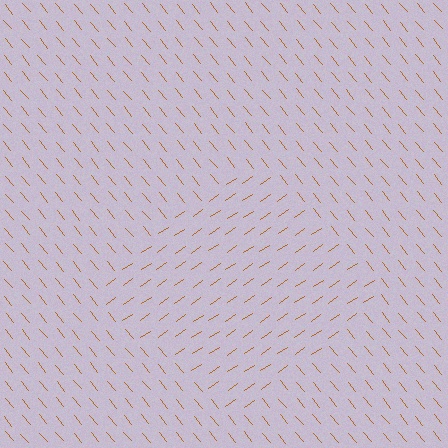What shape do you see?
I see a diamond.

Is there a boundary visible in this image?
Yes, there is a texture boundary formed by a change in line orientation.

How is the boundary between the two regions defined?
The boundary is defined purely by a change in line orientation (approximately 85 degrees difference). All lines are the same color and thickness.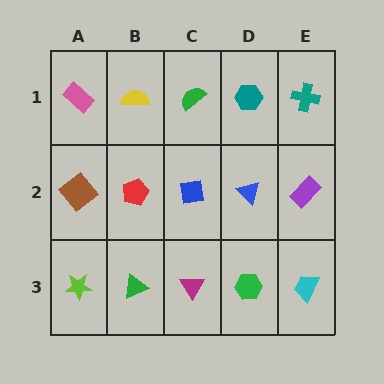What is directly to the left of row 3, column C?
A green triangle.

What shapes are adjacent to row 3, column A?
A brown diamond (row 2, column A), a green triangle (row 3, column B).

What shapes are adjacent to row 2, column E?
A teal cross (row 1, column E), a cyan trapezoid (row 3, column E), a blue triangle (row 2, column D).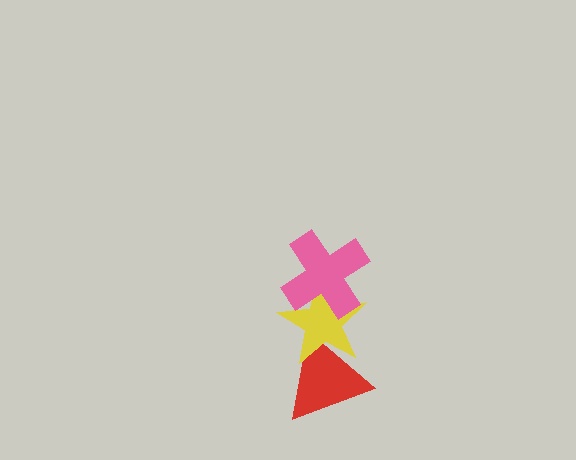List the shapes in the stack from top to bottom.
From top to bottom: the pink cross, the yellow star, the red triangle.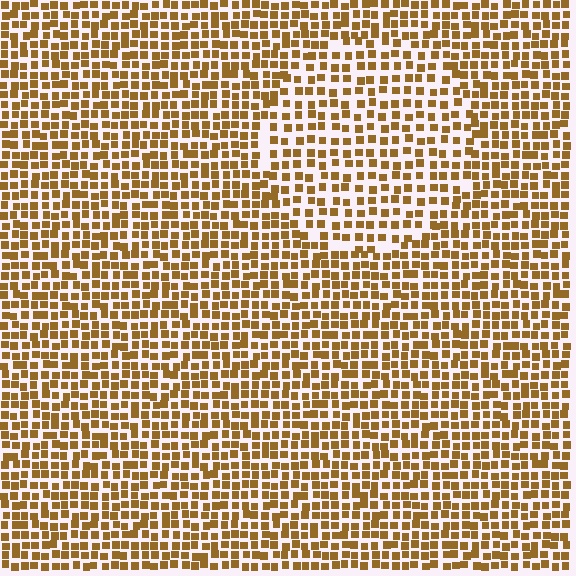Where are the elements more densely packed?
The elements are more densely packed outside the circle boundary.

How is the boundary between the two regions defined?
The boundary is defined by a change in element density (approximately 1.5x ratio). All elements are the same color, size, and shape.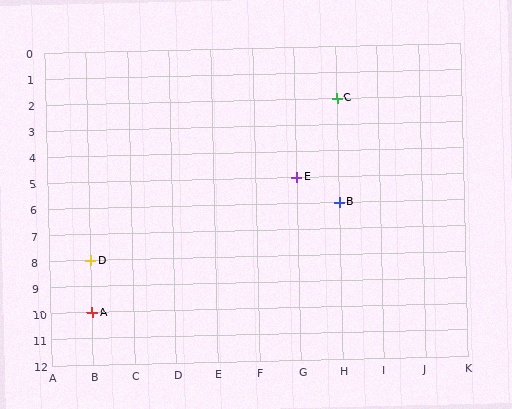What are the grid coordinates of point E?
Point E is at grid coordinates (G, 5).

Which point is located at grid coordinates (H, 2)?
Point C is at (H, 2).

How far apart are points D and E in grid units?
Points D and E are 5 columns and 3 rows apart (about 5.8 grid units diagonally).